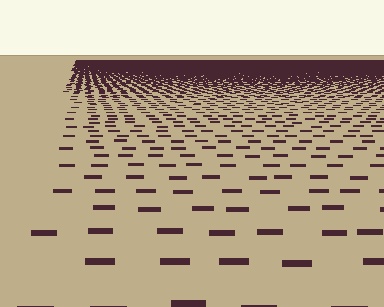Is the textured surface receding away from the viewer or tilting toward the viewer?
The surface is receding away from the viewer. Texture elements get smaller and denser toward the top.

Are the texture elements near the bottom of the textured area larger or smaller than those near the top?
Larger. Near the bottom, elements are closer to the viewer and appear at a bigger on-screen size.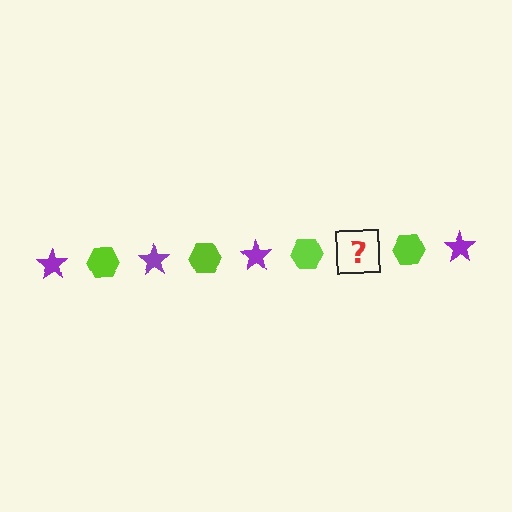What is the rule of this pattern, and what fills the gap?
The rule is that the pattern alternates between purple star and lime hexagon. The gap should be filled with a purple star.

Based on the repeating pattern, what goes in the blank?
The blank should be a purple star.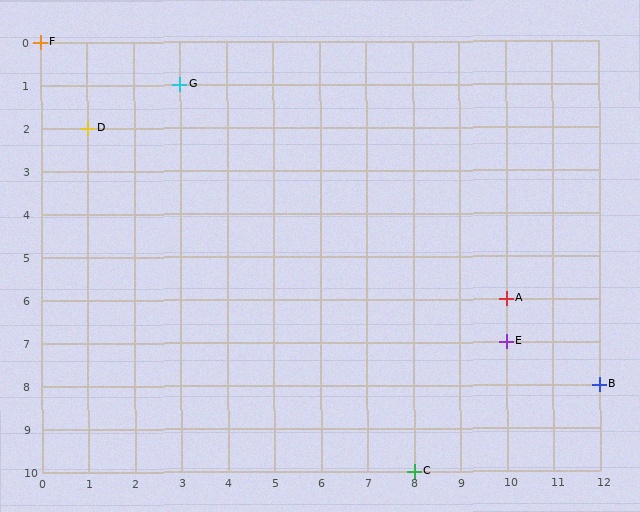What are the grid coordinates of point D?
Point D is at grid coordinates (1, 2).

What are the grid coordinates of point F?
Point F is at grid coordinates (0, 0).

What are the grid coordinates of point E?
Point E is at grid coordinates (10, 7).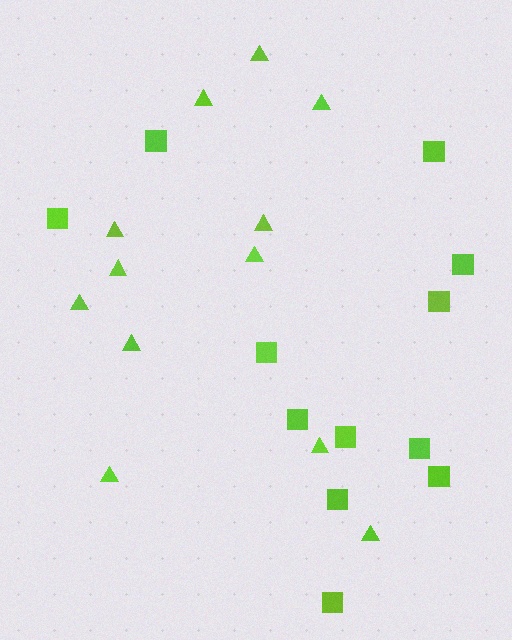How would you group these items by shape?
There are 2 groups: one group of squares (12) and one group of triangles (12).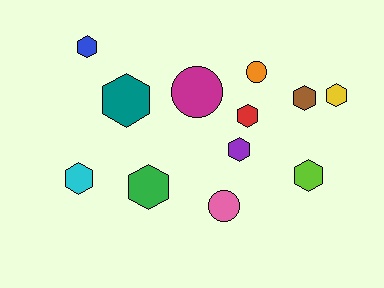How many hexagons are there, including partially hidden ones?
There are 9 hexagons.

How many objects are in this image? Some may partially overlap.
There are 12 objects.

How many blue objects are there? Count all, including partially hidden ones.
There is 1 blue object.